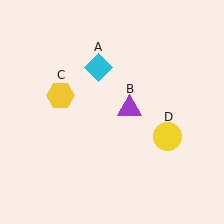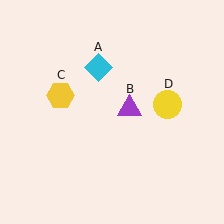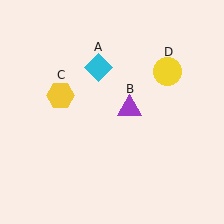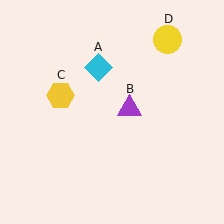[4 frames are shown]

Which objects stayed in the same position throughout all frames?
Cyan diamond (object A) and purple triangle (object B) and yellow hexagon (object C) remained stationary.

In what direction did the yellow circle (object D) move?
The yellow circle (object D) moved up.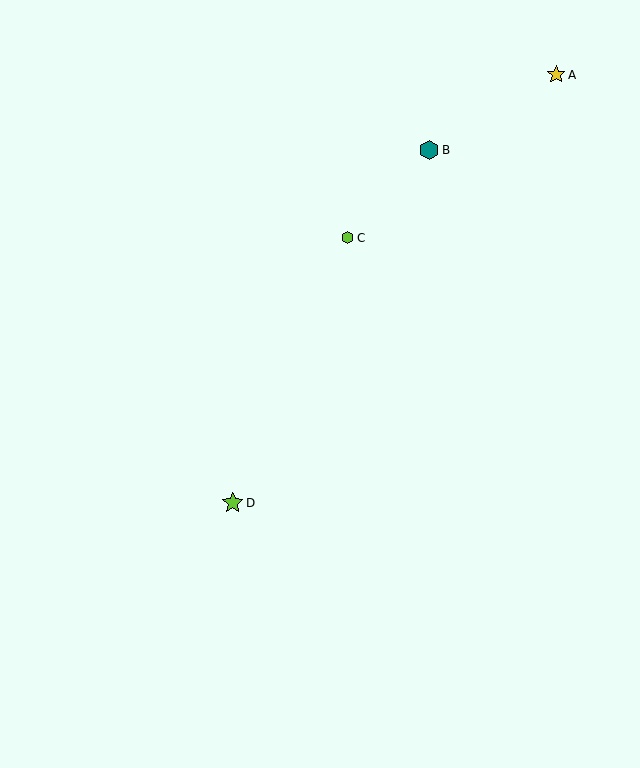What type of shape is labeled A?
Shape A is a yellow star.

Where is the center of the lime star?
The center of the lime star is at (233, 503).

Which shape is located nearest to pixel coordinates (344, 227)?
The lime hexagon (labeled C) at (348, 238) is nearest to that location.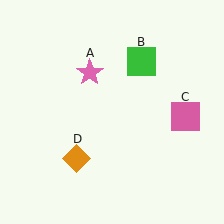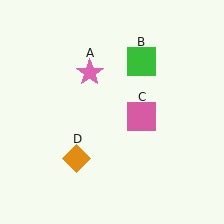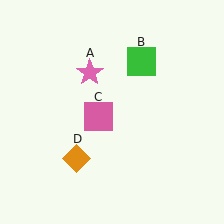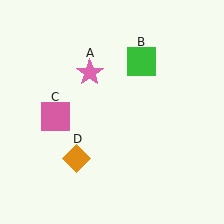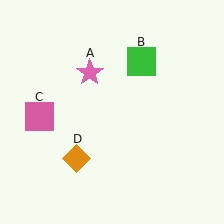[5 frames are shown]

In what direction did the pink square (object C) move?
The pink square (object C) moved left.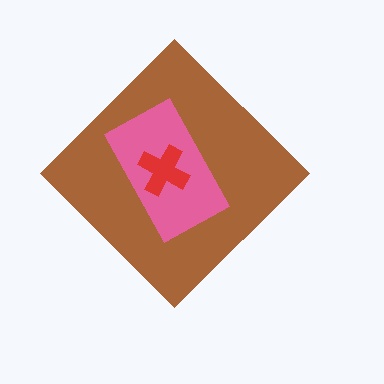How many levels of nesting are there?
3.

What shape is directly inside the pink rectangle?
The red cross.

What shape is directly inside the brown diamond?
The pink rectangle.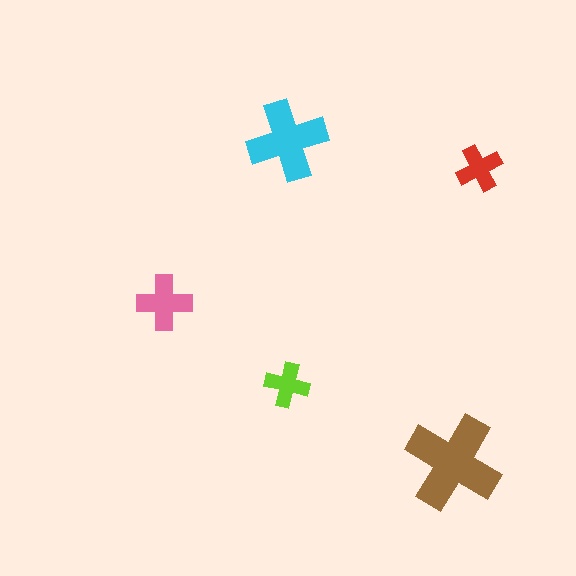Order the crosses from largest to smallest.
the brown one, the cyan one, the pink one, the red one, the lime one.